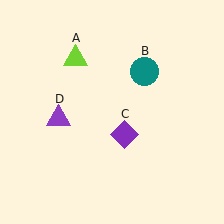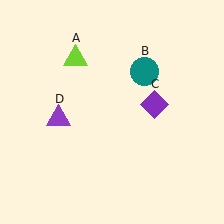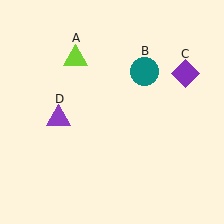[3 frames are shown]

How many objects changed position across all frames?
1 object changed position: purple diamond (object C).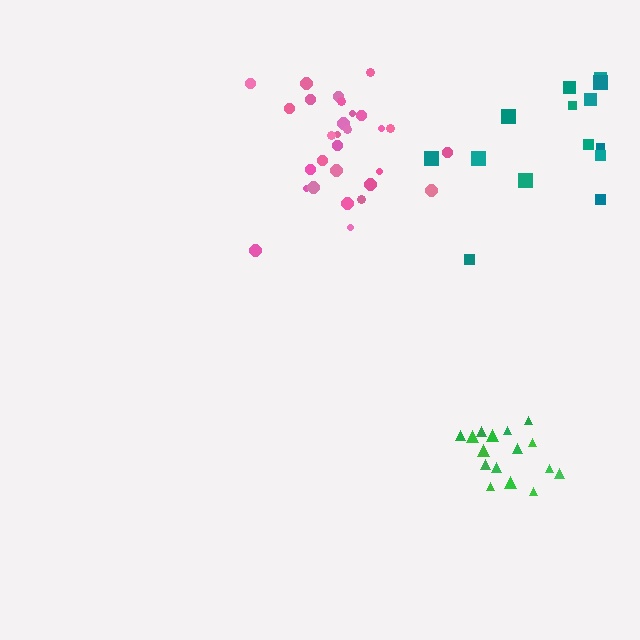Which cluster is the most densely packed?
Green.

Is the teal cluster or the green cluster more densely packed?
Green.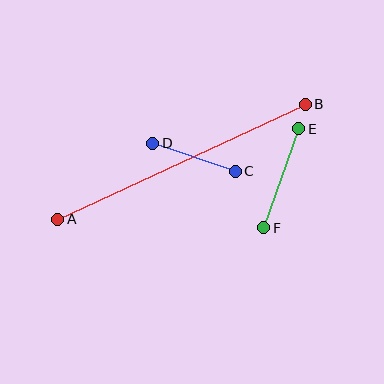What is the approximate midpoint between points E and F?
The midpoint is at approximately (281, 178) pixels.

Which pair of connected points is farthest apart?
Points A and B are farthest apart.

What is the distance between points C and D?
The distance is approximately 87 pixels.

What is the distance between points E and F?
The distance is approximately 105 pixels.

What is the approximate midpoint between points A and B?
The midpoint is at approximately (181, 162) pixels.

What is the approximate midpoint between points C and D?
The midpoint is at approximately (194, 157) pixels.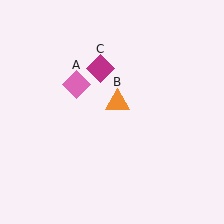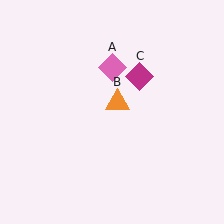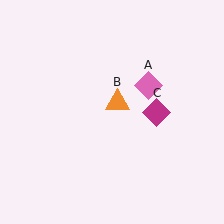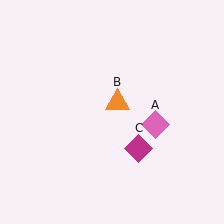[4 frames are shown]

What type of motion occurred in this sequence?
The pink diamond (object A), magenta diamond (object C) rotated clockwise around the center of the scene.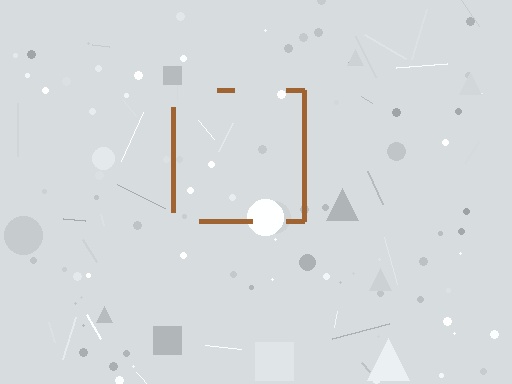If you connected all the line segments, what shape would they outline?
They would outline a square.